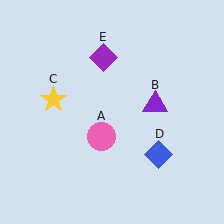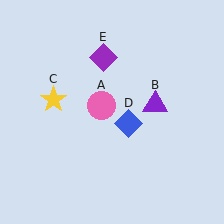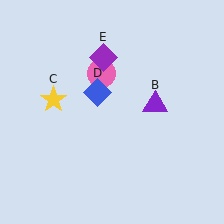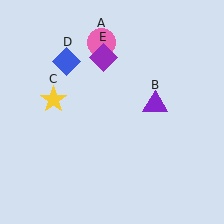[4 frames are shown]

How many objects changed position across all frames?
2 objects changed position: pink circle (object A), blue diamond (object D).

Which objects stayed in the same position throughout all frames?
Purple triangle (object B) and yellow star (object C) and purple diamond (object E) remained stationary.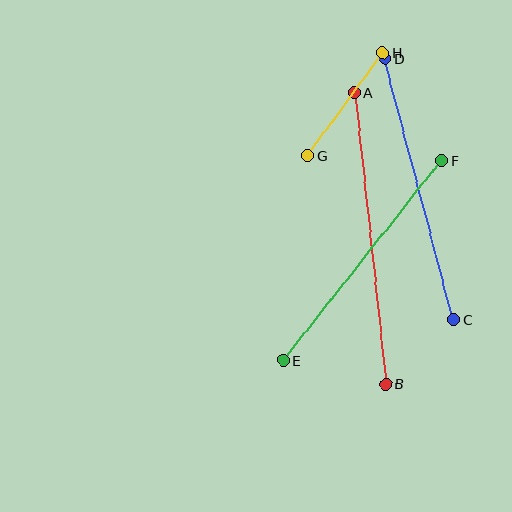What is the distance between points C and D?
The distance is approximately 271 pixels.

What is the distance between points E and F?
The distance is approximately 255 pixels.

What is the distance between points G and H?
The distance is approximately 128 pixels.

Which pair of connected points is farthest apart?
Points A and B are farthest apart.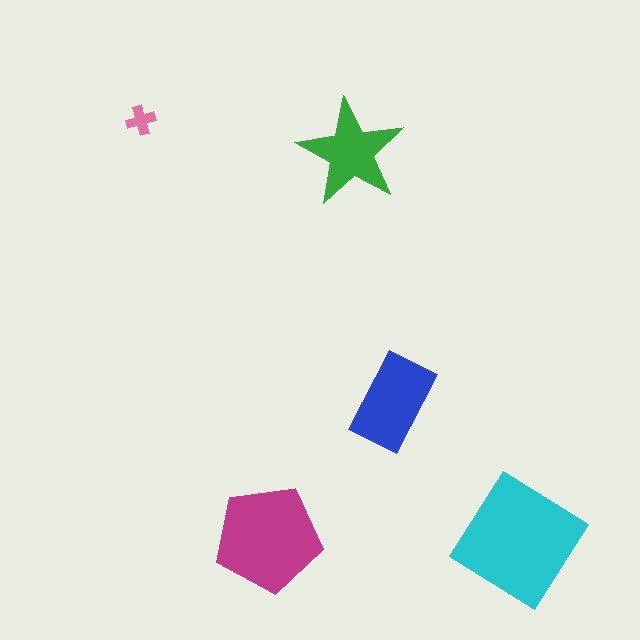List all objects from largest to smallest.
The cyan diamond, the magenta pentagon, the blue rectangle, the green star, the pink cross.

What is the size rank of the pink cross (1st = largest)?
5th.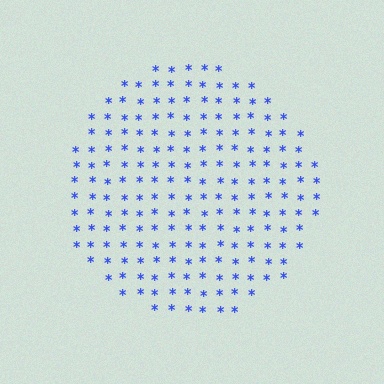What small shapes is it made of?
It is made of small asterisks.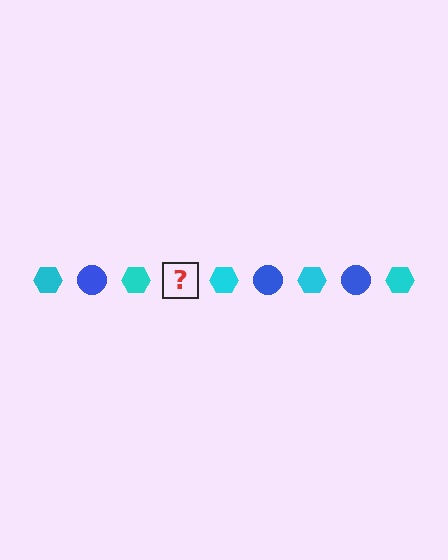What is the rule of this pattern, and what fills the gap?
The rule is that the pattern alternates between cyan hexagon and blue circle. The gap should be filled with a blue circle.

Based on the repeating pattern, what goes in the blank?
The blank should be a blue circle.